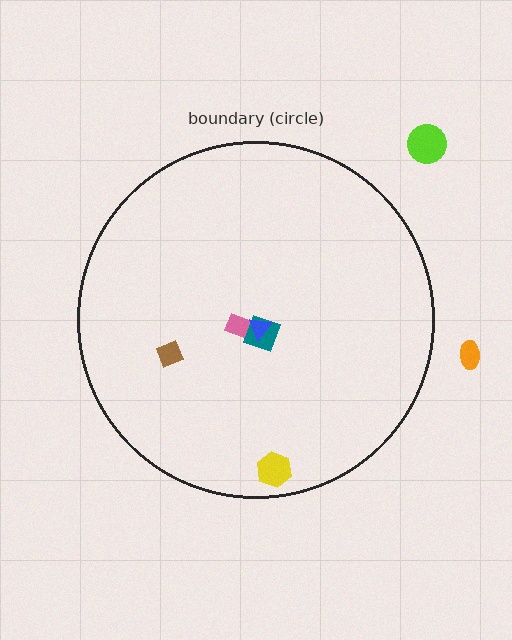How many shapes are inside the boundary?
5 inside, 2 outside.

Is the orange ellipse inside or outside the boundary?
Outside.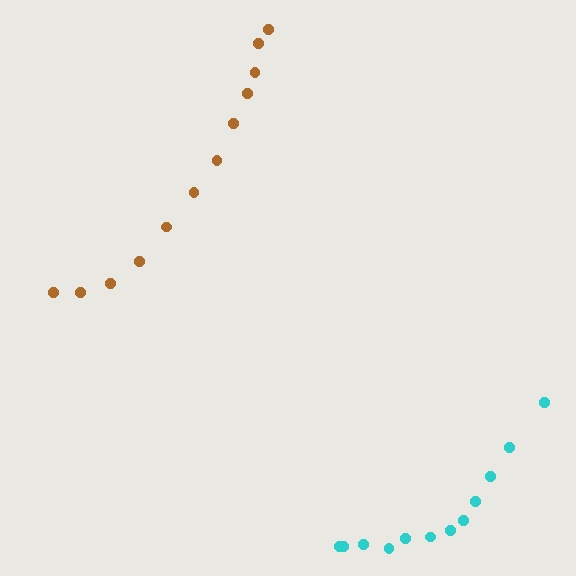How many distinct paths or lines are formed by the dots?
There are 2 distinct paths.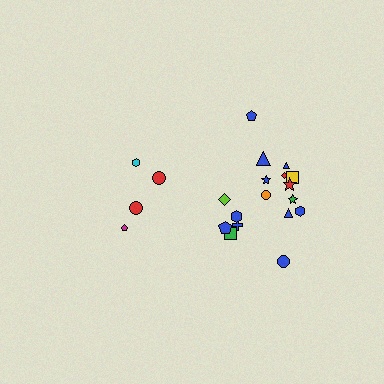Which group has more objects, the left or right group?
The right group.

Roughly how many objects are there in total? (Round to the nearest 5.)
Roughly 20 objects in total.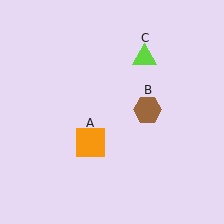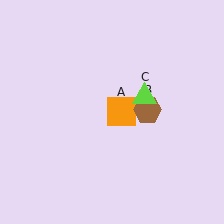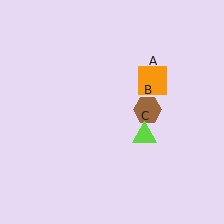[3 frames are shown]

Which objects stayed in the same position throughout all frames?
Brown hexagon (object B) remained stationary.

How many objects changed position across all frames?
2 objects changed position: orange square (object A), lime triangle (object C).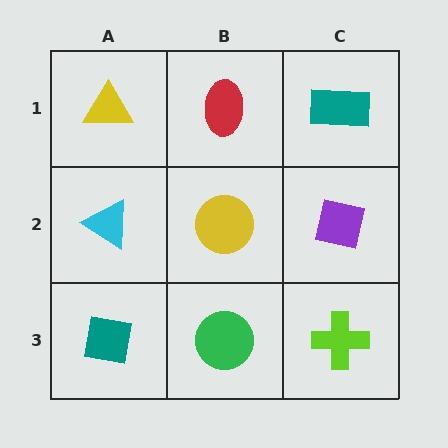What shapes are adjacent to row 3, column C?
A purple square (row 2, column C), a green circle (row 3, column B).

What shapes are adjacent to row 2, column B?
A red ellipse (row 1, column B), a green circle (row 3, column B), a cyan triangle (row 2, column A), a purple square (row 2, column C).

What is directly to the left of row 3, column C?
A green circle.